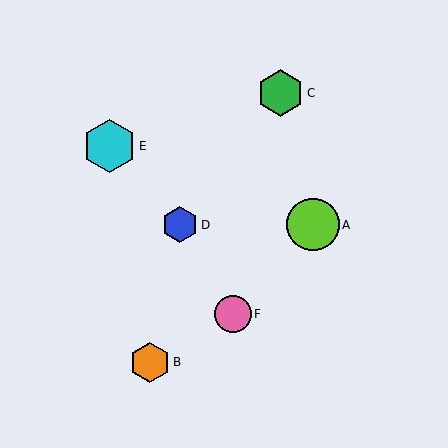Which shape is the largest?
The cyan hexagon (labeled E) is the largest.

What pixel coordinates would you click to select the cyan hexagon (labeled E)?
Click at (110, 146) to select the cyan hexagon E.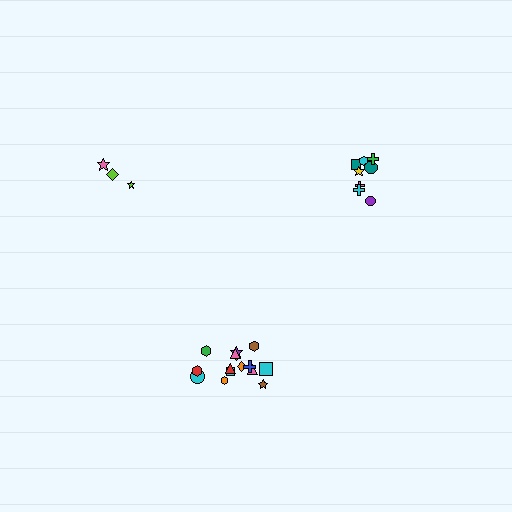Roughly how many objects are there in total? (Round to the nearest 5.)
Roughly 25 objects in total.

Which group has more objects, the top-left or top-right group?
The top-right group.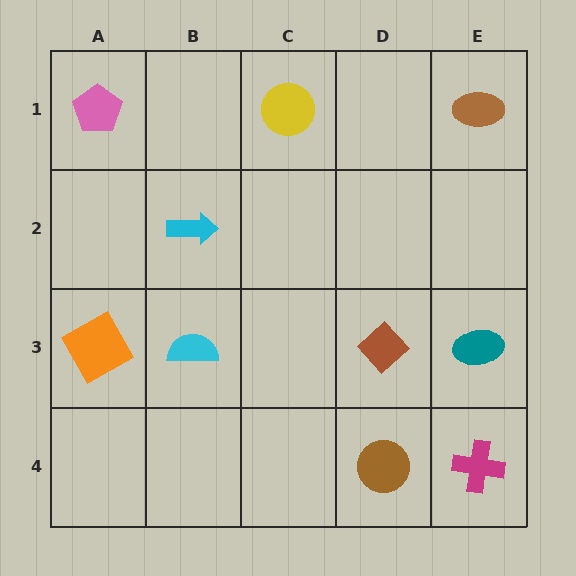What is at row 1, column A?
A pink pentagon.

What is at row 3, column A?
An orange square.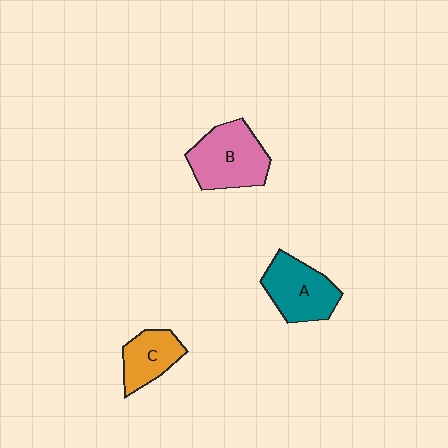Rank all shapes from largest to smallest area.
From largest to smallest: B (pink), A (teal), C (orange).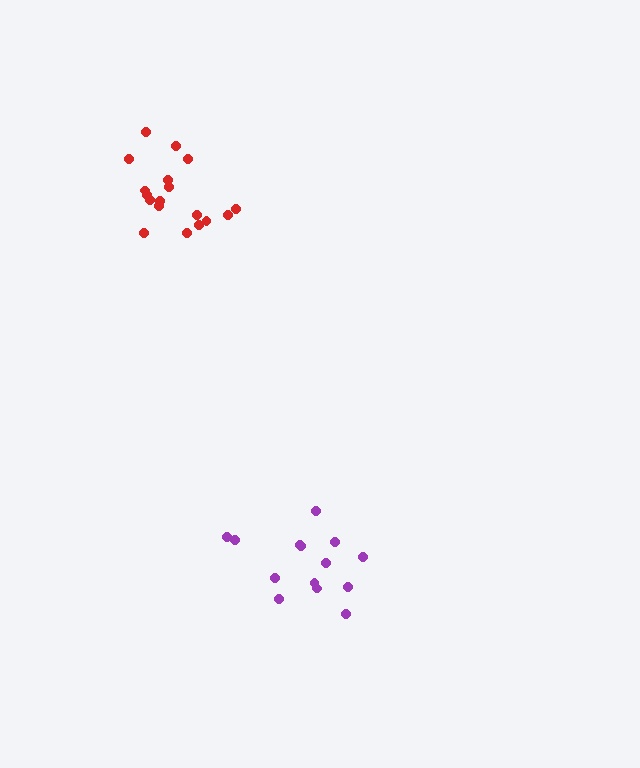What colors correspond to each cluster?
The clusters are colored: purple, red.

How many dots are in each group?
Group 1: 14 dots, Group 2: 18 dots (32 total).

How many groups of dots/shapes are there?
There are 2 groups.